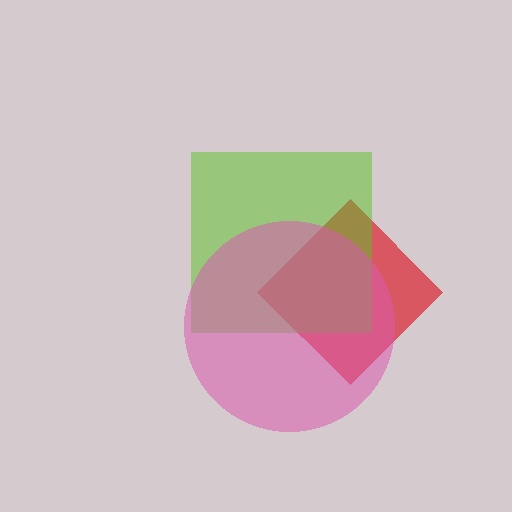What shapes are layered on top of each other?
The layered shapes are: a red diamond, a lime square, a pink circle.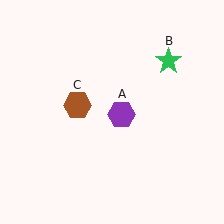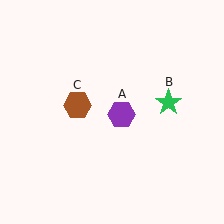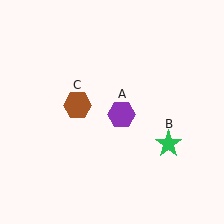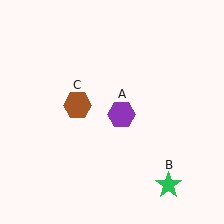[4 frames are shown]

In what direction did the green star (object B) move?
The green star (object B) moved down.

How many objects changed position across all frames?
1 object changed position: green star (object B).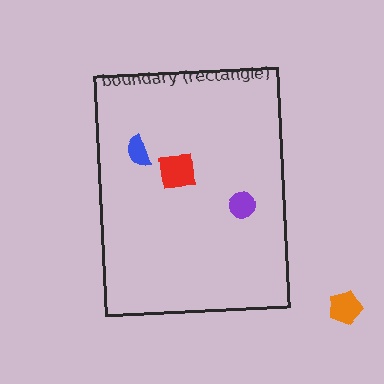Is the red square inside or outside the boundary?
Inside.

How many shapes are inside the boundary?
3 inside, 1 outside.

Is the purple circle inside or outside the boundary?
Inside.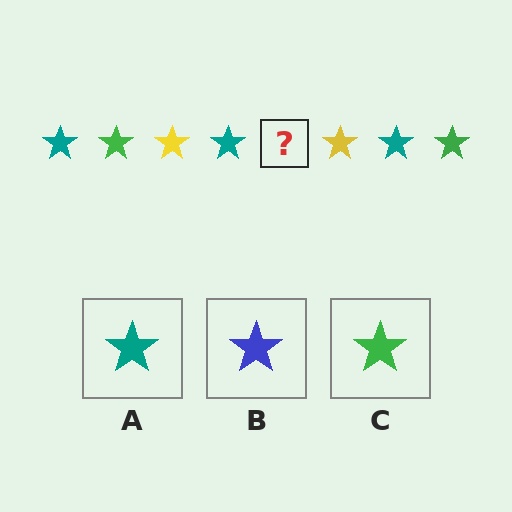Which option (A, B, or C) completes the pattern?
C.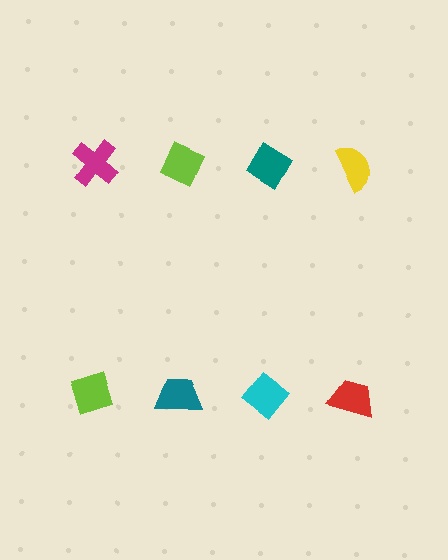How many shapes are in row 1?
4 shapes.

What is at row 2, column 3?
A cyan diamond.